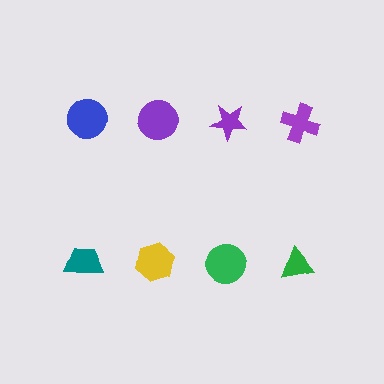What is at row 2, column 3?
A green circle.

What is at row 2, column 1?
A teal trapezoid.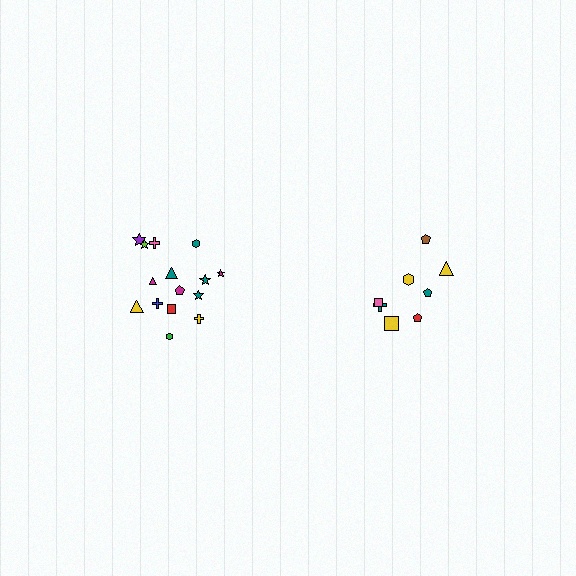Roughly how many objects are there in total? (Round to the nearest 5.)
Roughly 25 objects in total.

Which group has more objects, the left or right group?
The left group.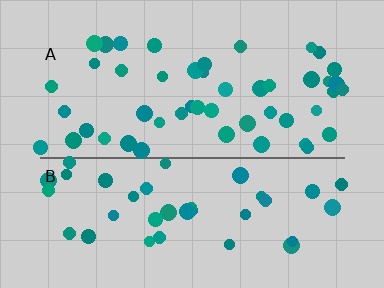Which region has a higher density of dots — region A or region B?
A (the top).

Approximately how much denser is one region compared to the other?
Approximately 1.2× — region A over region B.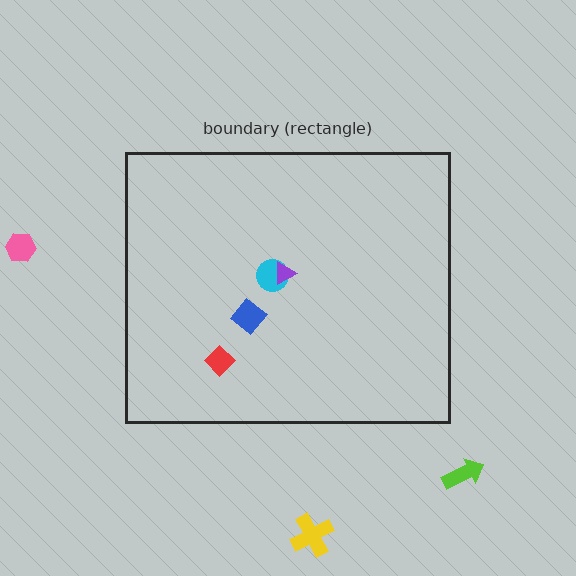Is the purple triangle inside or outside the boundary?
Inside.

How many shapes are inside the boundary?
4 inside, 3 outside.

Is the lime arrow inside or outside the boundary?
Outside.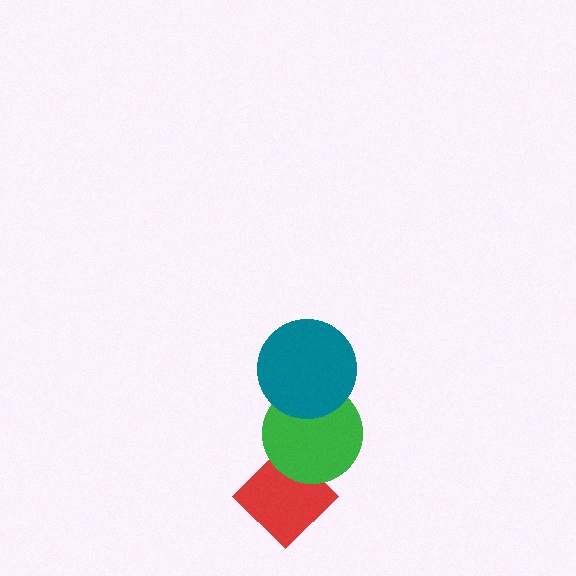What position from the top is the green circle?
The green circle is 2nd from the top.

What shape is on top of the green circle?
The teal circle is on top of the green circle.